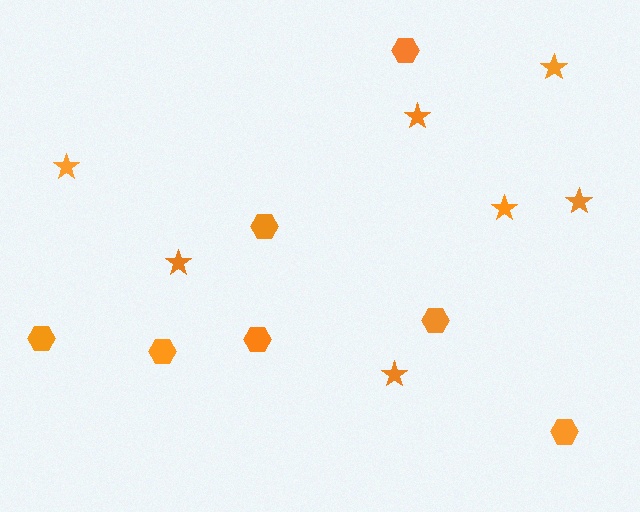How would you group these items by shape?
There are 2 groups: one group of hexagons (7) and one group of stars (7).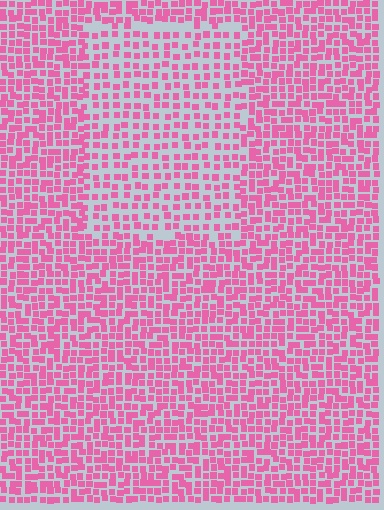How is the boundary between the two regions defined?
The boundary is defined by a change in element density (approximately 1.7x ratio). All elements are the same color, size, and shape.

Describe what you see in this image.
The image contains small pink elements arranged at two different densities. A rectangle-shaped region is visible where the elements are less densely packed than the surrounding area.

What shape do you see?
I see a rectangle.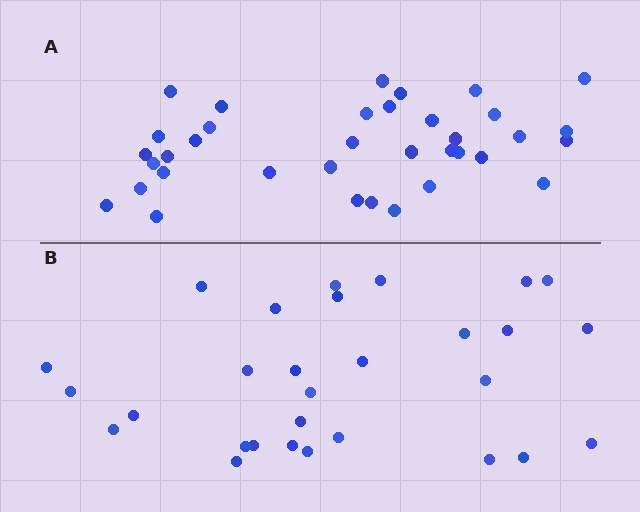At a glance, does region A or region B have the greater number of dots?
Region A (the top region) has more dots.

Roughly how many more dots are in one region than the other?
Region A has roughly 8 or so more dots than region B.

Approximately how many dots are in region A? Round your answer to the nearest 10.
About 40 dots. (The exact count is 36, which rounds to 40.)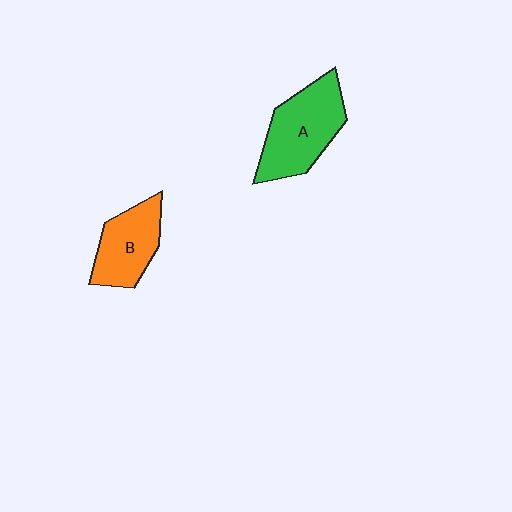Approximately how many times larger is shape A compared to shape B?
Approximately 1.3 times.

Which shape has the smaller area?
Shape B (orange).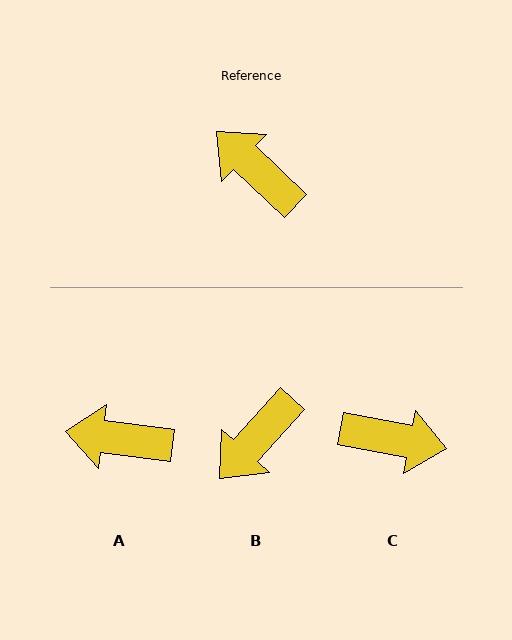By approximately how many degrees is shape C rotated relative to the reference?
Approximately 147 degrees clockwise.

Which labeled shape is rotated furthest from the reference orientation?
C, about 147 degrees away.